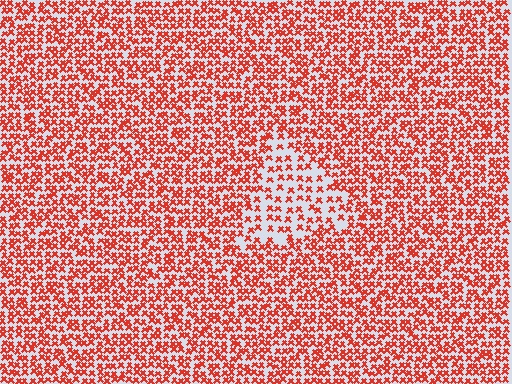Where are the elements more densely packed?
The elements are more densely packed outside the triangle boundary.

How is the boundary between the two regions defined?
The boundary is defined by a change in element density (approximately 1.9x ratio). All elements are the same color, size, and shape.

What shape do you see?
I see a triangle.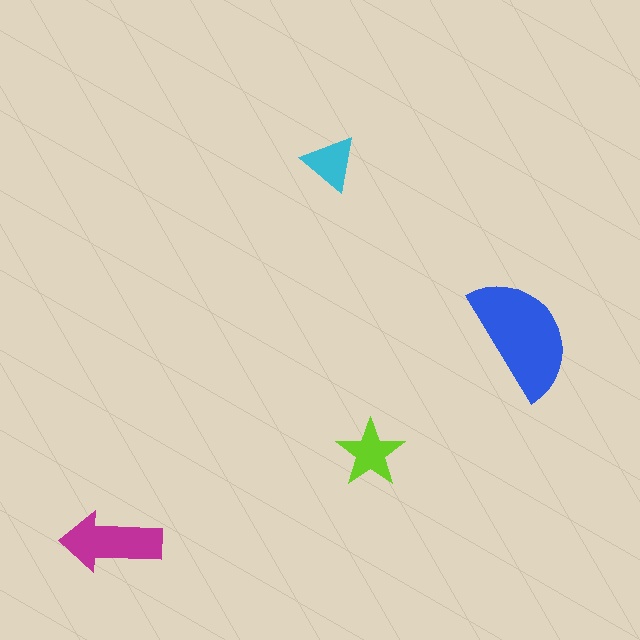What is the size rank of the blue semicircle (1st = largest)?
1st.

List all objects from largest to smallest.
The blue semicircle, the magenta arrow, the lime star, the cyan triangle.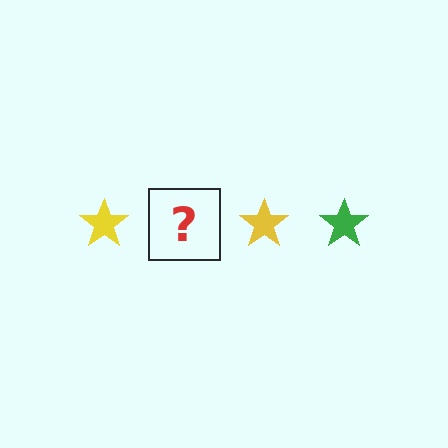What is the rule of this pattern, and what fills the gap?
The rule is that the pattern cycles through yellow, green stars. The gap should be filled with a green star.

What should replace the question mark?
The question mark should be replaced with a green star.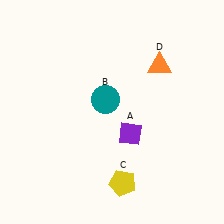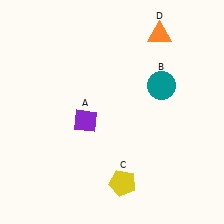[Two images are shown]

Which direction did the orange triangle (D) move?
The orange triangle (D) moved up.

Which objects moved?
The objects that moved are: the purple diamond (A), the teal circle (B), the orange triangle (D).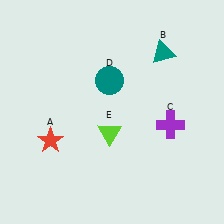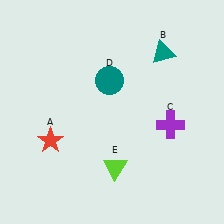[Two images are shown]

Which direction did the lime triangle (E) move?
The lime triangle (E) moved down.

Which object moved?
The lime triangle (E) moved down.